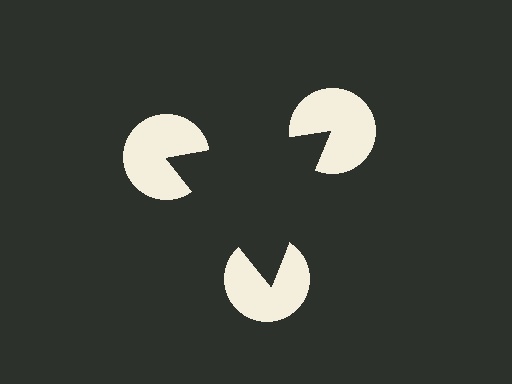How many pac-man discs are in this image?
There are 3 — one at each vertex of the illusory triangle.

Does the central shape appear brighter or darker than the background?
It typically appears slightly darker than the background, even though no actual brightness change is drawn.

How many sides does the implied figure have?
3 sides.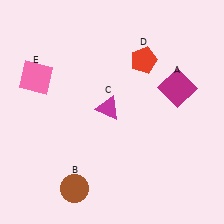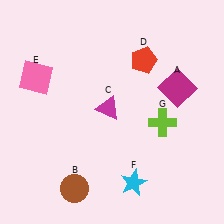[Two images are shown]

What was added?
A cyan star (F), a lime cross (G) were added in Image 2.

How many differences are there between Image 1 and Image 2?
There are 2 differences between the two images.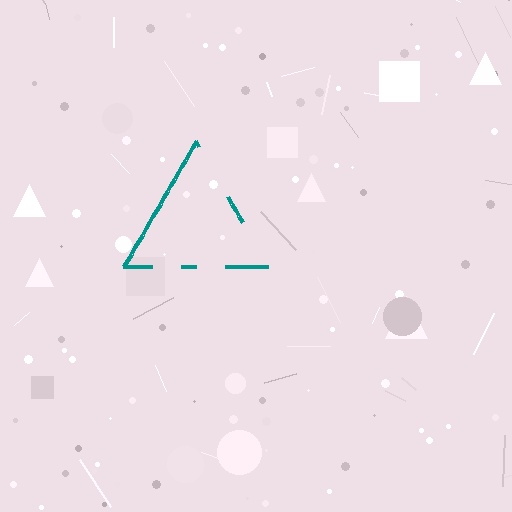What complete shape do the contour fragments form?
The contour fragments form a triangle.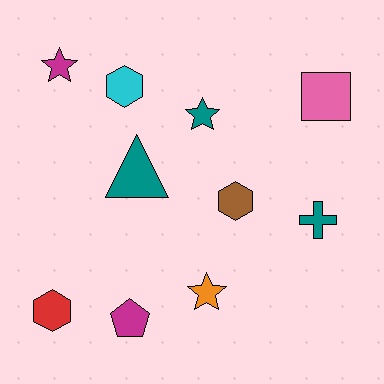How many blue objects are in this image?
There are no blue objects.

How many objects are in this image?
There are 10 objects.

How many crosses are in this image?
There is 1 cross.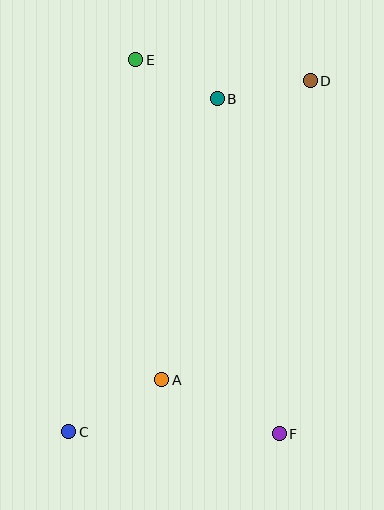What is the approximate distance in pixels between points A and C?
The distance between A and C is approximately 107 pixels.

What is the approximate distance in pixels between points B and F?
The distance between B and F is approximately 341 pixels.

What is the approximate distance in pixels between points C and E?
The distance between C and E is approximately 378 pixels.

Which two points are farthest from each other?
Points C and D are farthest from each other.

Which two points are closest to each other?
Points B and E are closest to each other.